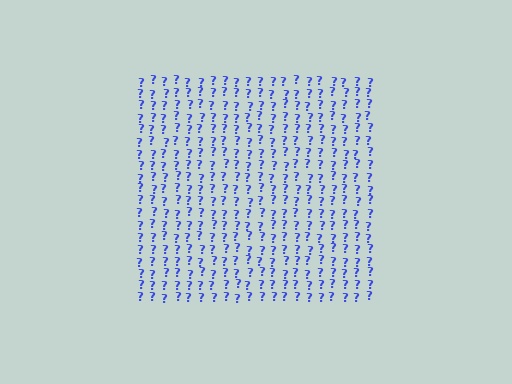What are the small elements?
The small elements are question marks.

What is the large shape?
The large shape is a square.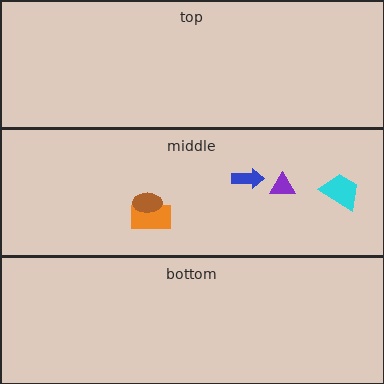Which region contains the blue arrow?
The middle region.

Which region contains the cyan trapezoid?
The middle region.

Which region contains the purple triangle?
The middle region.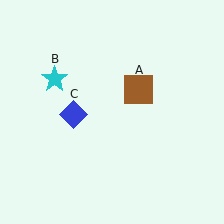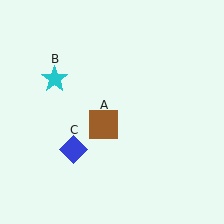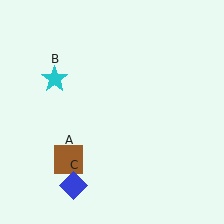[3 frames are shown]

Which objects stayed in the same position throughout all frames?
Cyan star (object B) remained stationary.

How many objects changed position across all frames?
2 objects changed position: brown square (object A), blue diamond (object C).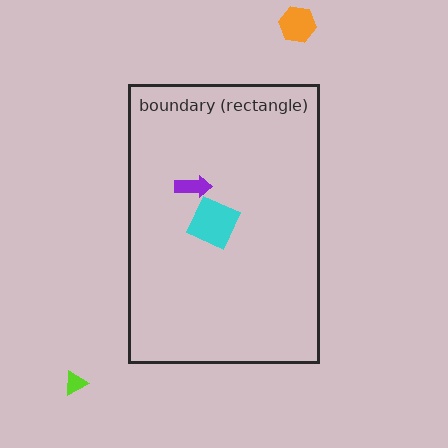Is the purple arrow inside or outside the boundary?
Inside.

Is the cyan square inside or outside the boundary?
Inside.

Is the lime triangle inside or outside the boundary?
Outside.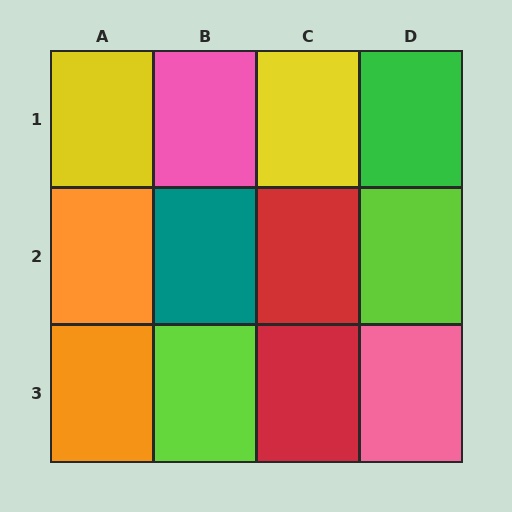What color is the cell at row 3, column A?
Orange.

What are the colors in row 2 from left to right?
Orange, teal, red, lime.